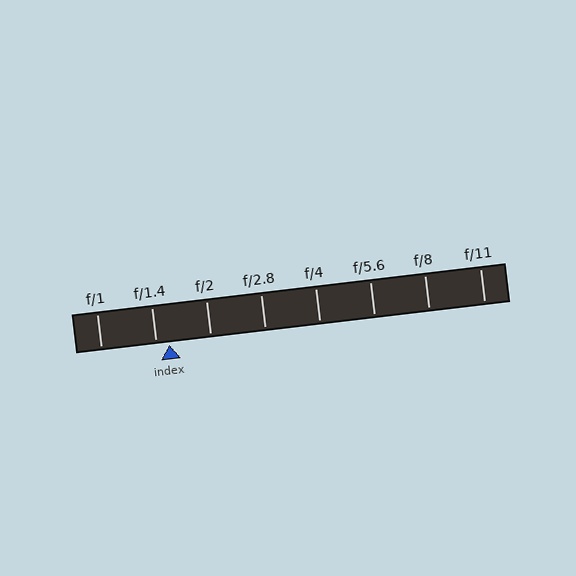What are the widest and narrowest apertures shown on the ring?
The widest aperture shown is f/1 and the narrowest is f/11.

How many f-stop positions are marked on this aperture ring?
There are 8 f-stop positions marked.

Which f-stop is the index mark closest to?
The index mark is closest to f/1.4.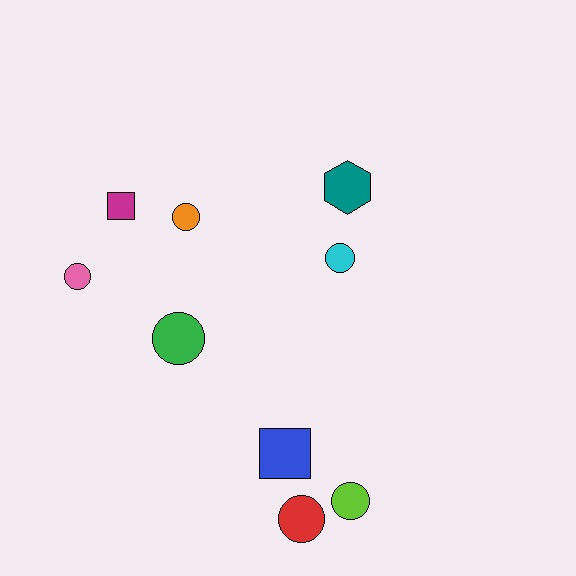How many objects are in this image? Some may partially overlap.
There are 9 objects.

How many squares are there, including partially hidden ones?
There are 2 squares.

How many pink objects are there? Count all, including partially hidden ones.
There is 1 pink object.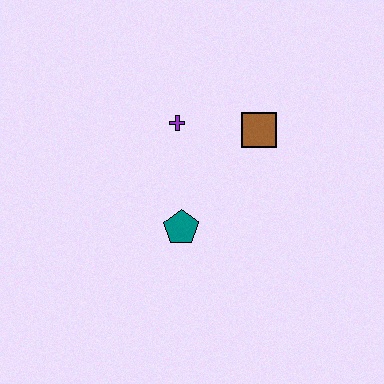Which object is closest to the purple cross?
The brown square is closest to the purple cross.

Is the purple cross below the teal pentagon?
No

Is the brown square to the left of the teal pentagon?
No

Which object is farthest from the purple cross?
The teal pentagon is farthest from the purple cross.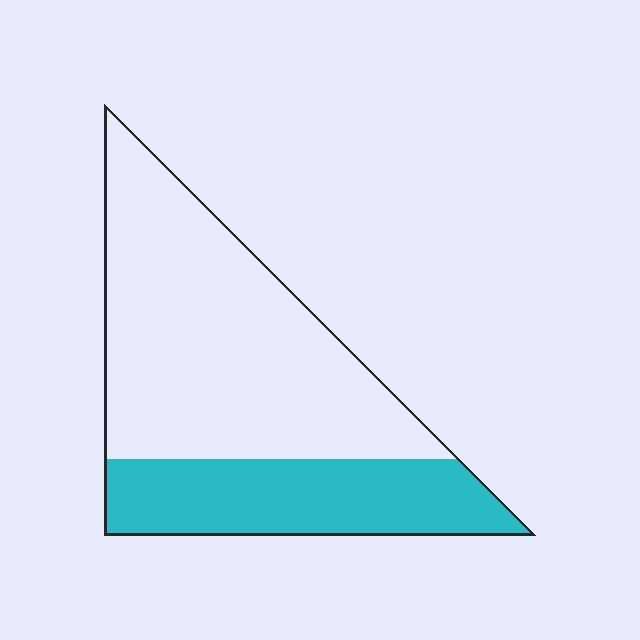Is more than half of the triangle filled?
No.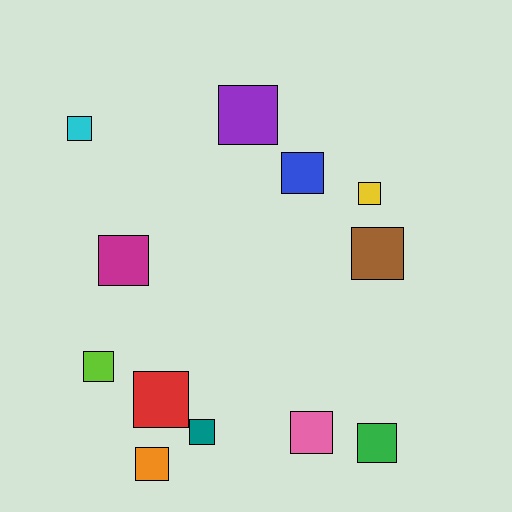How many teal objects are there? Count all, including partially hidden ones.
There is 1 teal object.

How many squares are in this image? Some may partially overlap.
There are 12 squares.